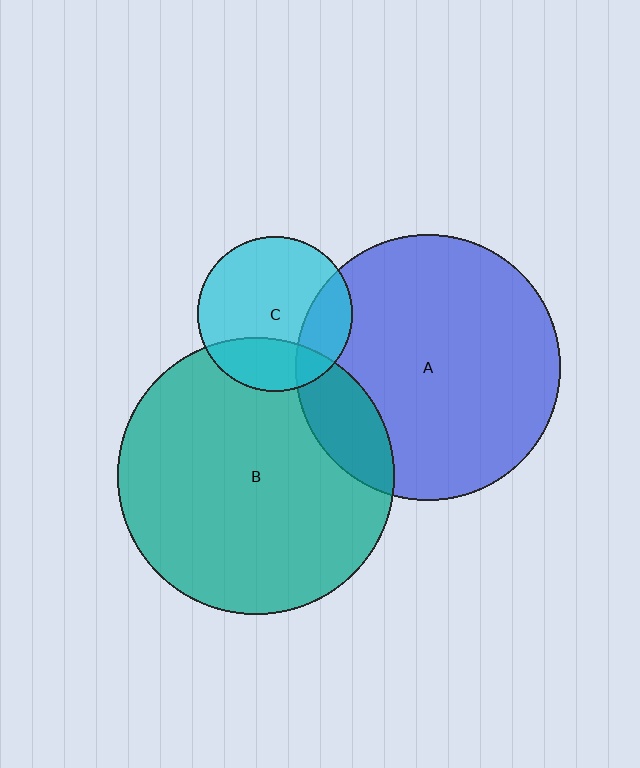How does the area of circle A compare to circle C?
Approximately 2.9 times.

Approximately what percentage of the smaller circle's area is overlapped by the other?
Approximately 25%.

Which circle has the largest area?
Circle B (teal).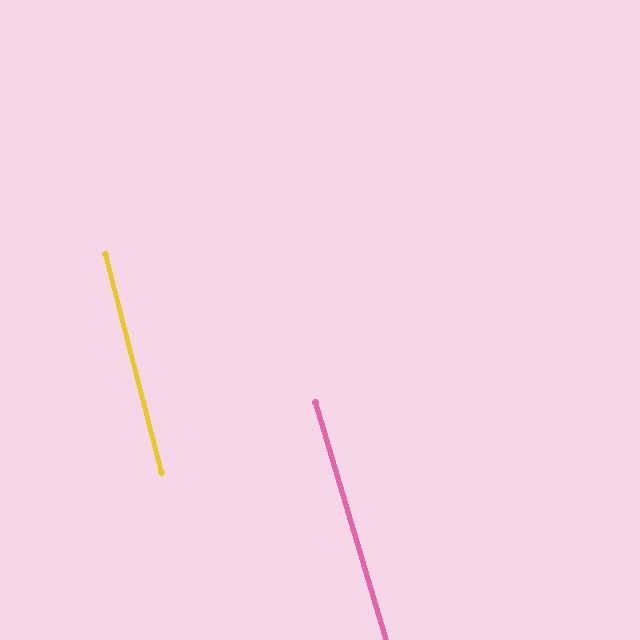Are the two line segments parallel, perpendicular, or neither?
Parallel — their directions differ by only 1.9°.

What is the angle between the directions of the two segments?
Approximately 2 degrees.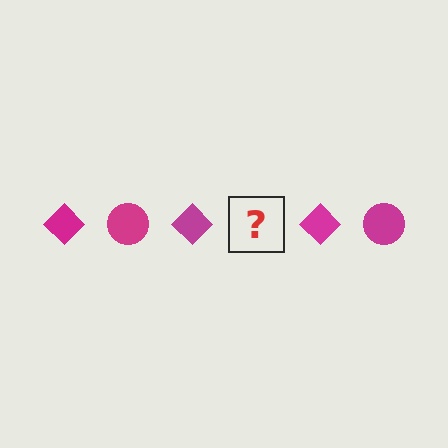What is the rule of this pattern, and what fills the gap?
The rule is that the pattern cycles through diamond, circle shapes in magenta. The gap should be filled with a magenta circle.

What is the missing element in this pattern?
The missing element is a magenta circle.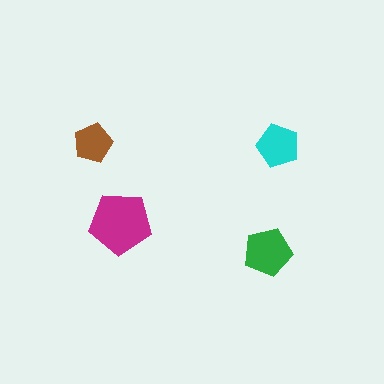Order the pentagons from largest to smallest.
the magenta one, the green one, the cyan one, the brown one.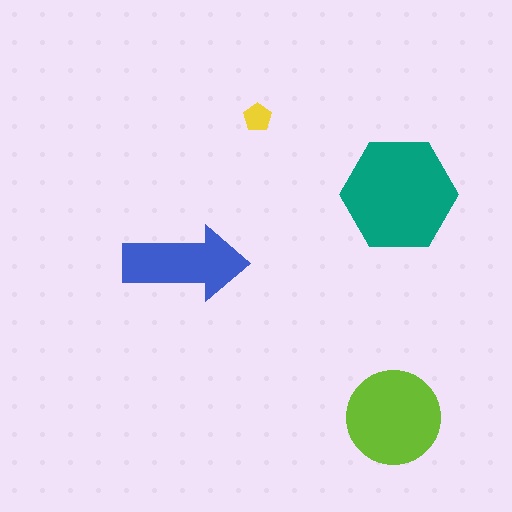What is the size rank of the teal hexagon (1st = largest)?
1st.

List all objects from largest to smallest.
The teal hexagon, the lime circle, the blue arrow, the yellow pentagon.